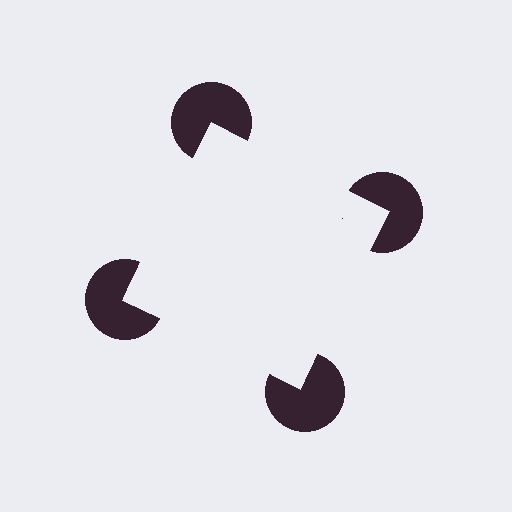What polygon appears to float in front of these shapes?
An illusory square — its edges are inferred from the aligned wedge cuts in the pac-man discs, not physically drawn.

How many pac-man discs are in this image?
There are 4 — one at each vertex of the illusory square.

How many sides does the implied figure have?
4 sides.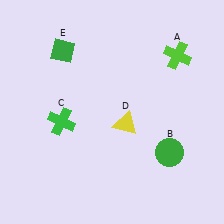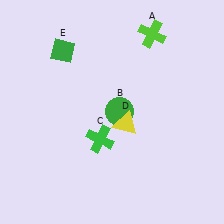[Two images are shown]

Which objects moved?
The objects that moved are: the lime cross (A), the green circle (B), the green cross (C).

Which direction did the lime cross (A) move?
The lime cross (A) moved left.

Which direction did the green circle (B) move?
The green circle (B) moved left.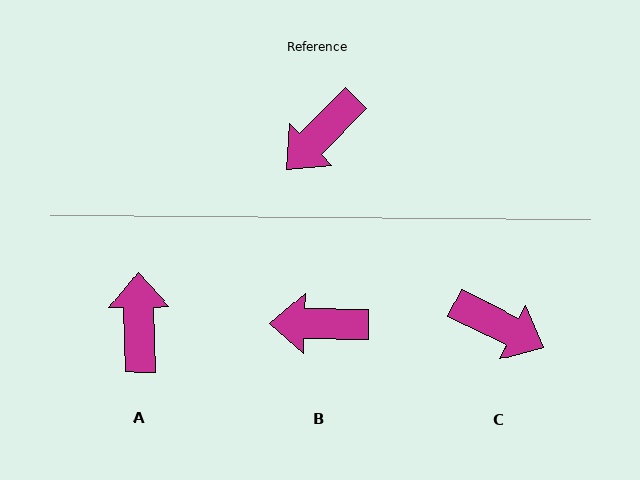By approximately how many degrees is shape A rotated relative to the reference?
Approximately 134 degrees clockwise.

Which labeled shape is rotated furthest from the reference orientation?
A, about 134 degrees away.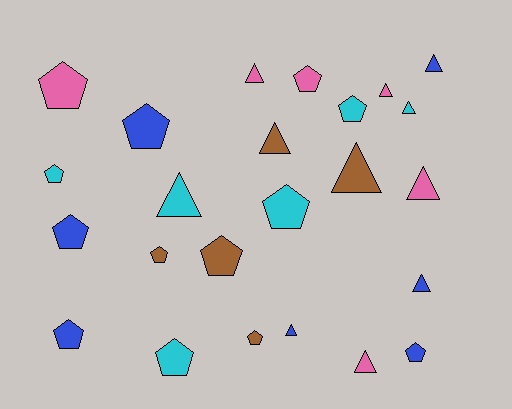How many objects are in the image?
There are 24 objects.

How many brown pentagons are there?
There are 3 brown pentagons.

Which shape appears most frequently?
Pentagon, with 13 objects.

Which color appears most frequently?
Blue, with 7 objects.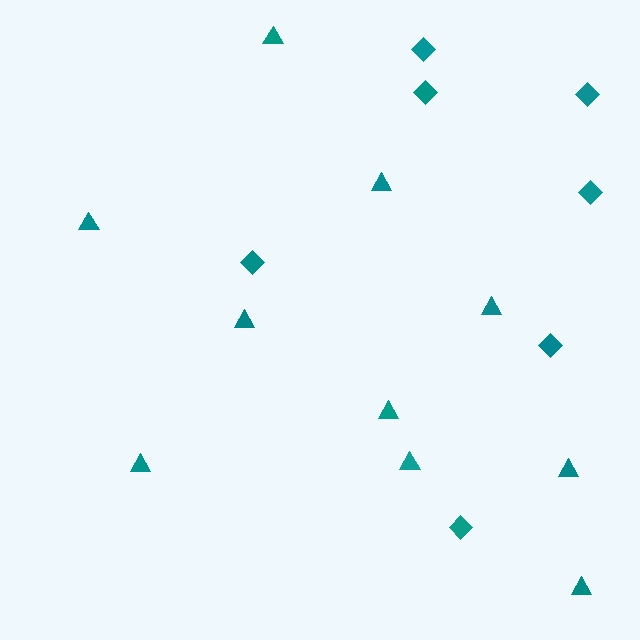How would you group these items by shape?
There are 2 groups: one group of diamonds (7) and one group of triangles (10).